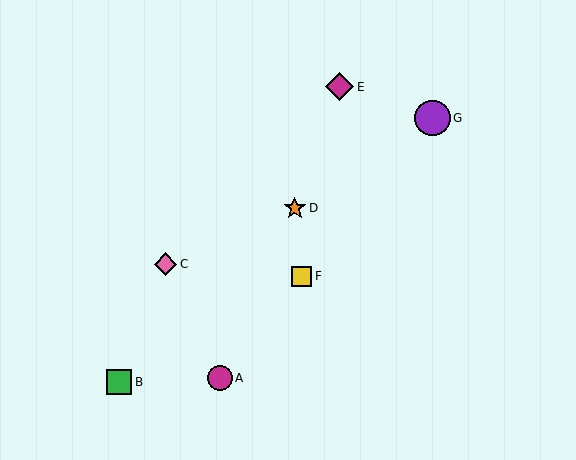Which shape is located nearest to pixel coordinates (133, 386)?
The green square (labeled B) at (119, 382) is nearest to that location.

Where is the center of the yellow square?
The center of the yellow square is at (302, 276).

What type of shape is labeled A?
Shape A is a magenta circle.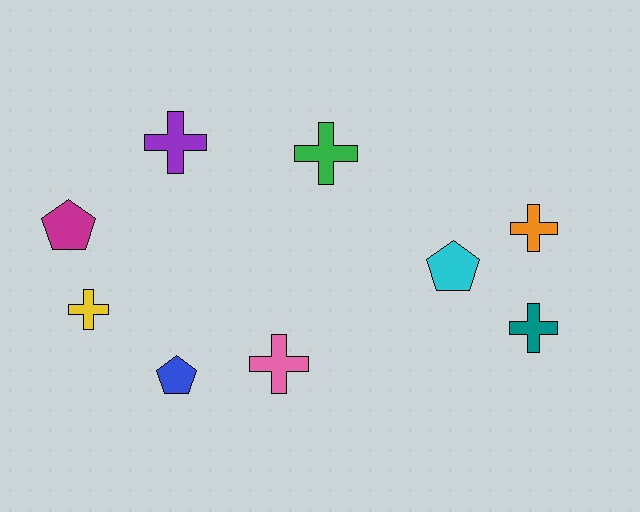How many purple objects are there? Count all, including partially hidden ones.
There is 1 purple object.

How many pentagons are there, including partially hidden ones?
There are 3 pentagons.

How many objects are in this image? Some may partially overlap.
There are 9 objects.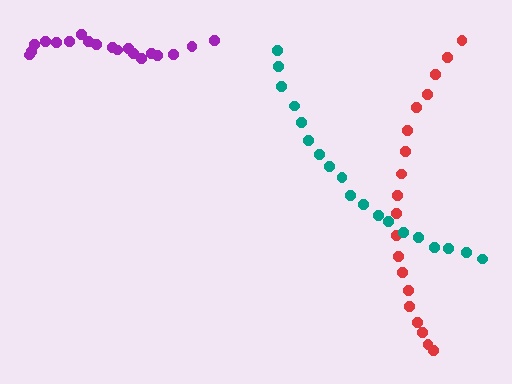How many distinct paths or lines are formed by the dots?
There are 3 distinct paths.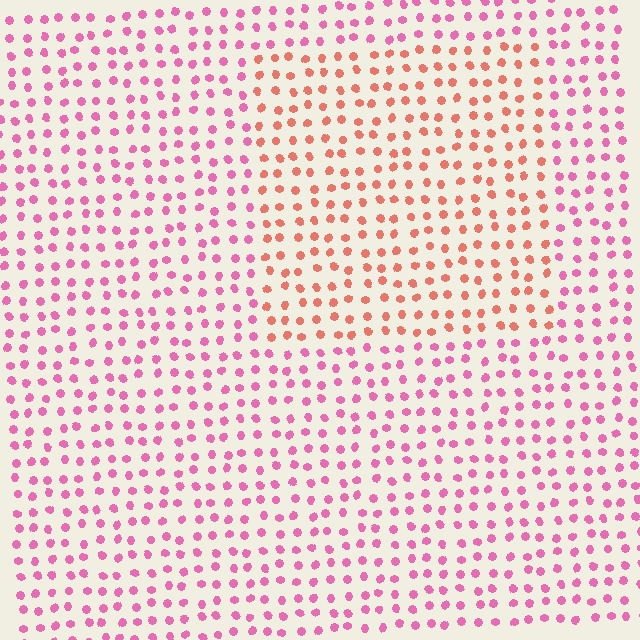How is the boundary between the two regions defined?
The boundary is defined purely by a slight shift in hue (about 41 degrees). Spacing, size, and orientation are identical on both sides.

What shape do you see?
I see a rectangle.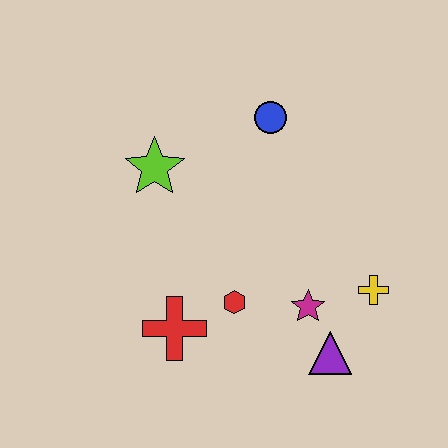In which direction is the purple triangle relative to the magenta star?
The purple triangle is below the magenta star.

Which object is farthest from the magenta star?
The lime star is farthest from the magenta star.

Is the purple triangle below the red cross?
Yes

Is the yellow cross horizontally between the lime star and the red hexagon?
No